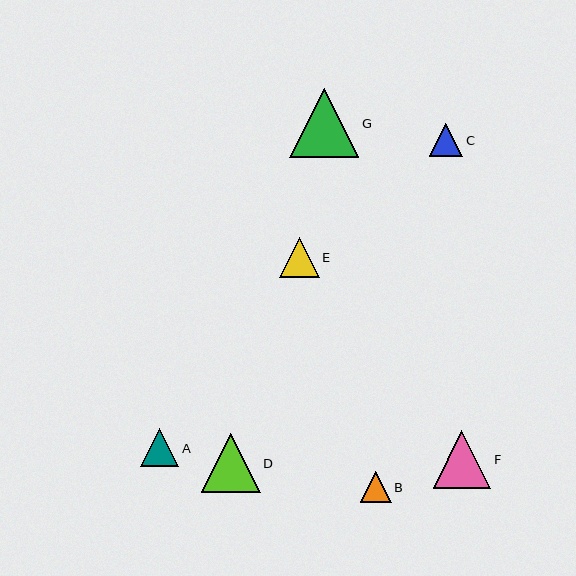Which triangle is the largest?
Triangle G is the largest with a size of approximately 69 pixels.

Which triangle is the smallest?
Triangle B is the smallest with a size of approximately 31 pixels.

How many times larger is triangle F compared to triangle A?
Triangle F is approximately 1.5 times the size of triangle A.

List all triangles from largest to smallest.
From largest to smallest: G, D, F, E, A, C, B.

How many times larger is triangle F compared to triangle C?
Triangle F is approximately 1.7 times the size of triangle C.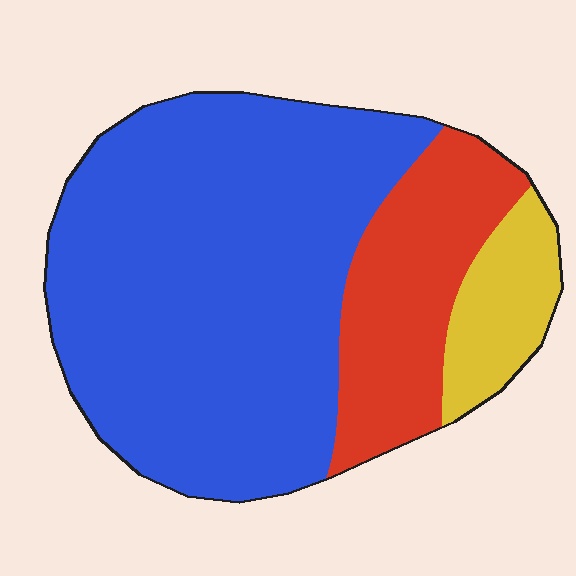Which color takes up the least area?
Yellow, at roughly 10%.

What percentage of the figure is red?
Red covers about 20% of the figure.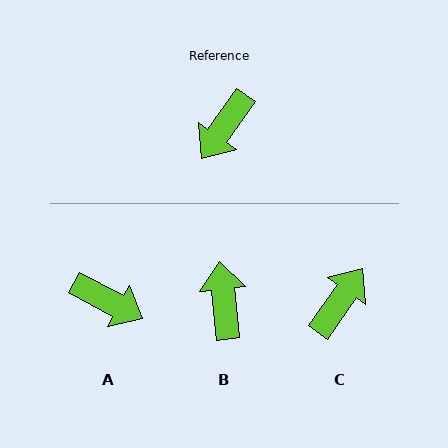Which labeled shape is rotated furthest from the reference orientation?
C, about 179 degrees away.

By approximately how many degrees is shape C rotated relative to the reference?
Approximately 179 degrees clockwise.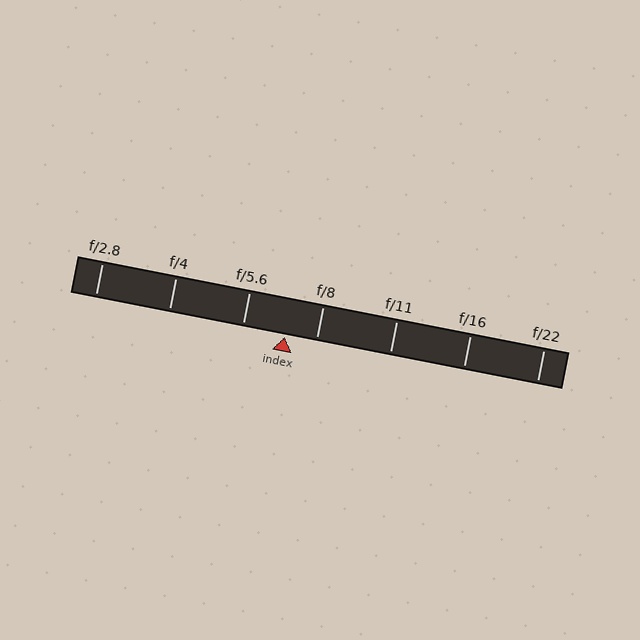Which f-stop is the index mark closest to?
The index mark is closest to f/8.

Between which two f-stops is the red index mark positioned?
The index mark is between f/5.6 and f/8.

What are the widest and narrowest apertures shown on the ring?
The widest aperture shown is f/2.8 and the narrowest is f/22.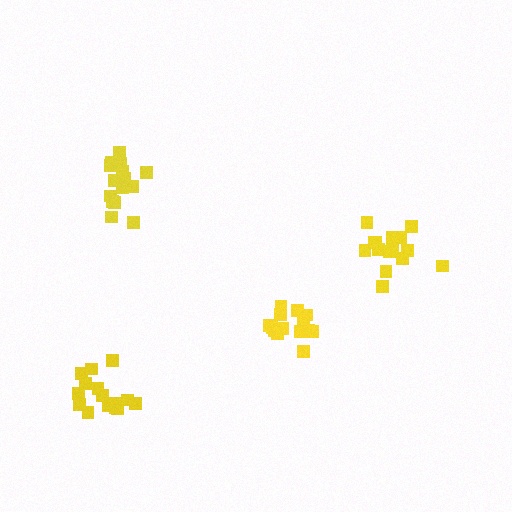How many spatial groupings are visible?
There are 4 spatial groupings.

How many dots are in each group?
Group 1: 15 dots, Group 2: 15 dots, Group 3: 14 dots, Group 4: 16 dots (60 total).